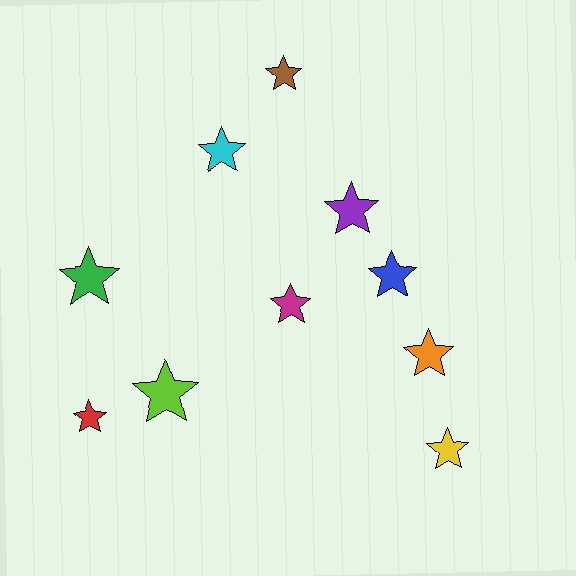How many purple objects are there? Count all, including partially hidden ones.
There is 1 purple object.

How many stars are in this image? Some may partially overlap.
There are 10 stars.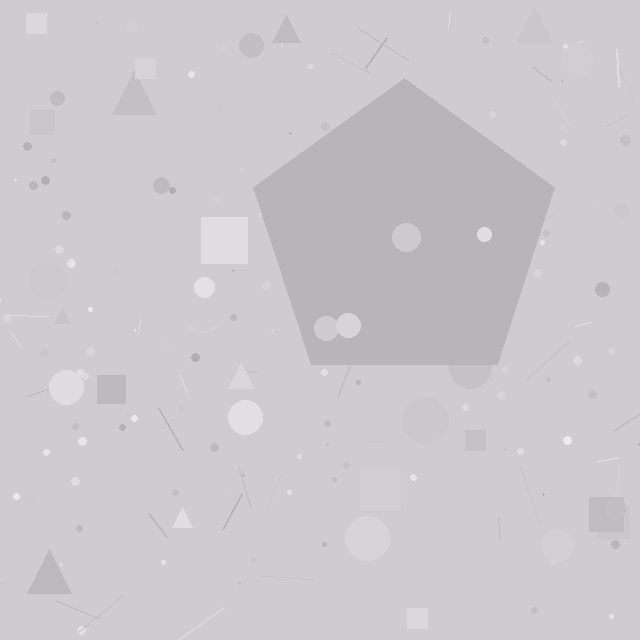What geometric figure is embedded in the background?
A pentagon is embedded in the background.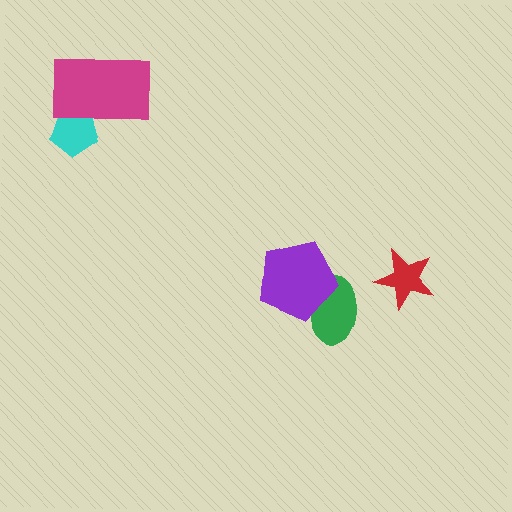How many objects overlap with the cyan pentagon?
1 object overlaps with the cyan pentagon.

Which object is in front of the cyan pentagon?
The magenta rectangle is in front of the cyan pentagon.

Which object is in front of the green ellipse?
The purple pentagon is in front of the green ellipse.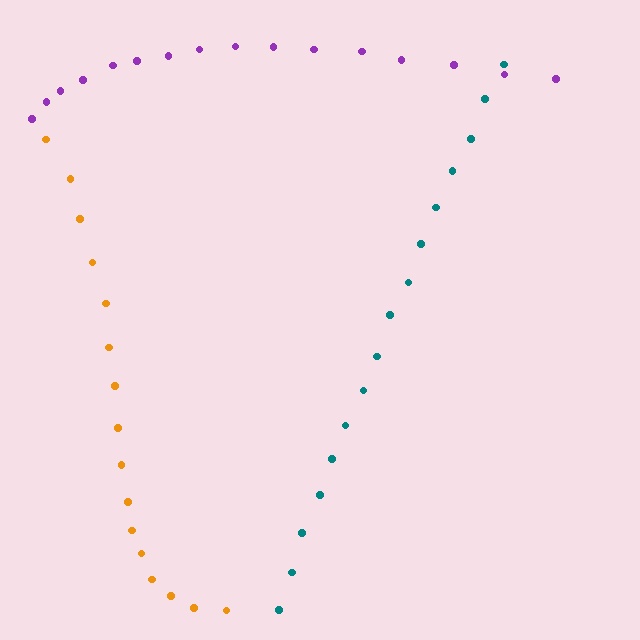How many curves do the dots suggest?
There are 3 distinct paths.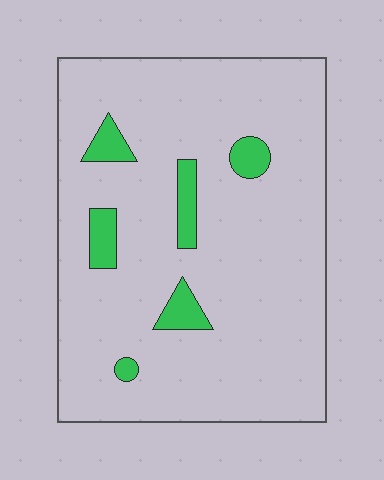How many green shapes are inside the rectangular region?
6.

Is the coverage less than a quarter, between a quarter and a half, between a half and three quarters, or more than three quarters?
Less than a quarter.